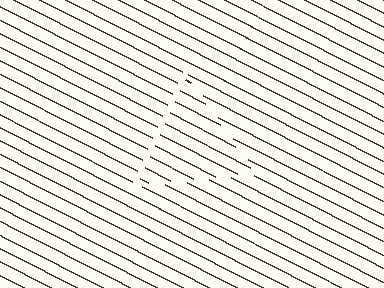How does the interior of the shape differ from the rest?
The interior of the shape contains the same grating, shifted by half a period — the contour is defined by the phase discontinuity where line-ends from the inner and outer gratings abut.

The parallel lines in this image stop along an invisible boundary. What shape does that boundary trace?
An illusory triangle. The interior of the shape contains the same grating, shifted by half a period — the contour is defined by the phase discontinuity where line-ends from the inner and outer gratings abut.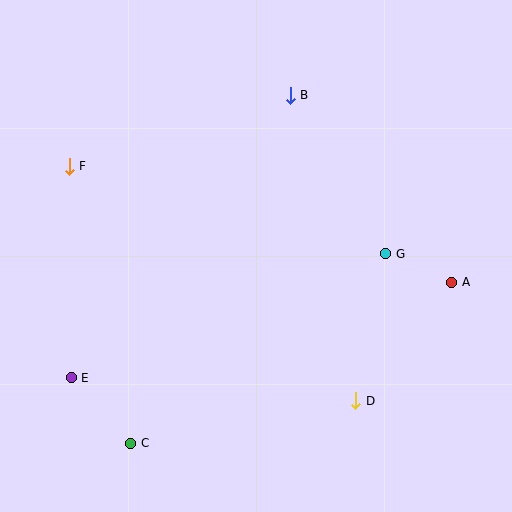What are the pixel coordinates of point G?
Point G is at (386, 254).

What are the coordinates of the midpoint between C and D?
The midpoint between C and D is at (243, 422).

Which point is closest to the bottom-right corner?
Point D is closest to the bottom-right corner.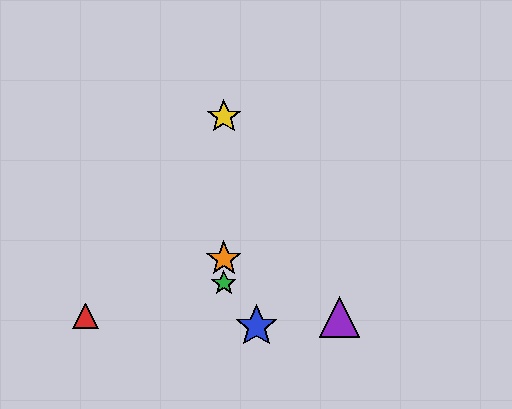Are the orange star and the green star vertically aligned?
Yes, both are at x≈224.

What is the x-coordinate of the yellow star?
The yellow star is at x≈224.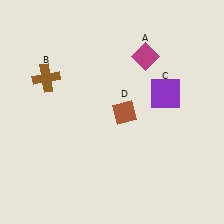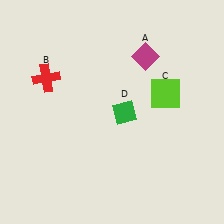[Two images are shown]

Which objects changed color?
B changed from brown to red. C changed from purple to lime. D changed from brown to green.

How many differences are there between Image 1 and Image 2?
There are 3 differences between the two images.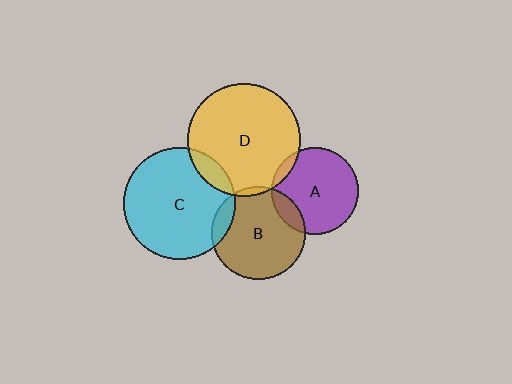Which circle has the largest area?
Circle D (yellow).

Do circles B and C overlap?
Yes.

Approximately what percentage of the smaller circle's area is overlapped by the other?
Approximately 10%.